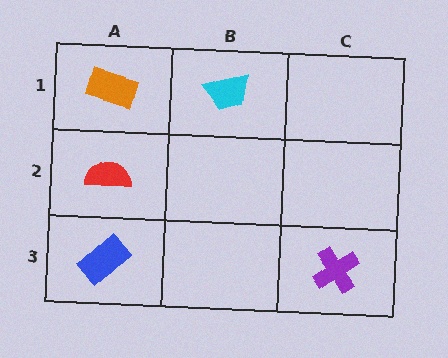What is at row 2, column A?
A red semicircle.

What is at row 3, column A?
A blue rectangle.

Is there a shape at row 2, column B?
No, that cell is empty.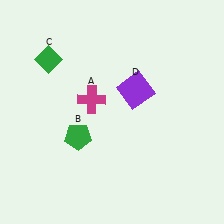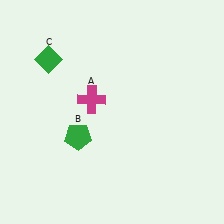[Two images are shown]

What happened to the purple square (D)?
The purple square (D) was removed in Image 2. It was in the top-right area of Image 1.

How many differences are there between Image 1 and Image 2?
There is 1 difference between the two images.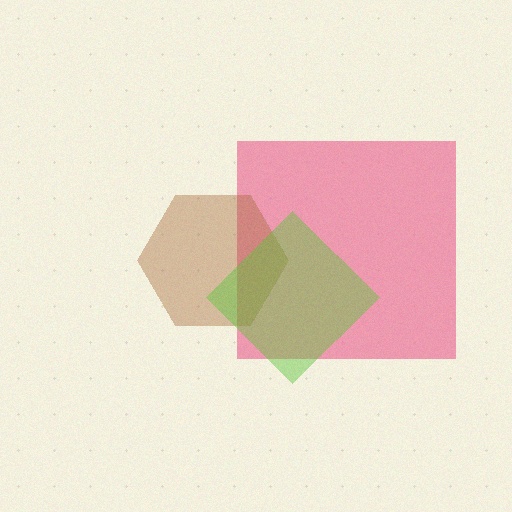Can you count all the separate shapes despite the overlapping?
Yes, there are 3 separate shapes.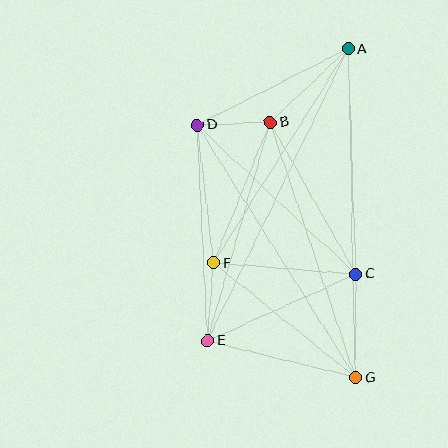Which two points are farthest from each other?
Points A and G are farthest from each other.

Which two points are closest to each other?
Points B and D are closest to each other.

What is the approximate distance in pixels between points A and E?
The distance between A and E is approximately 324 pixels.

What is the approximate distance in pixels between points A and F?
The distance between A and F is approximately 253 pixels.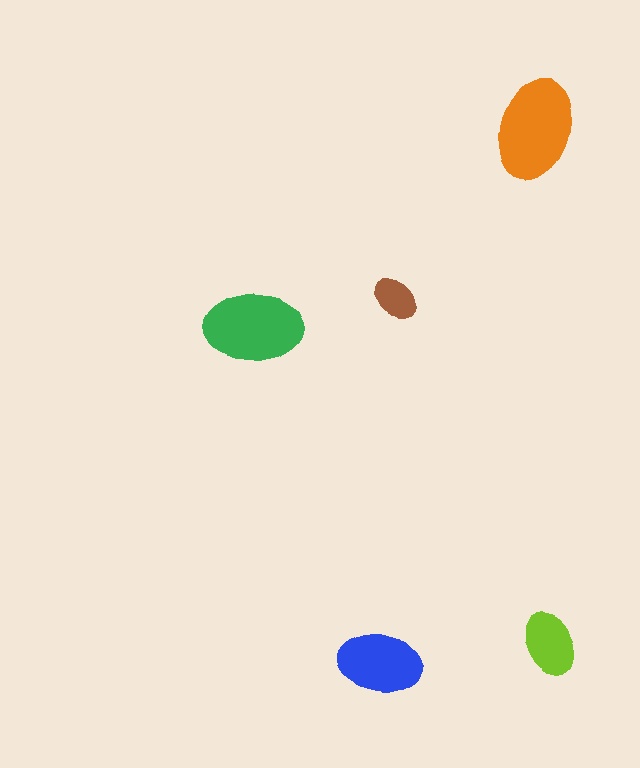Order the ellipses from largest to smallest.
the orange one, the green one, the blue one, the lime one, the brown one.